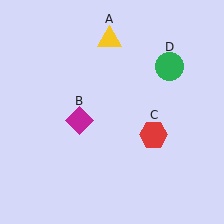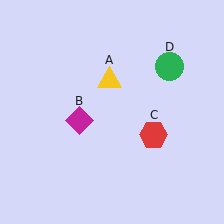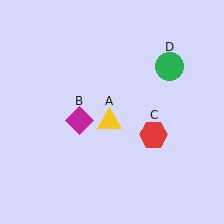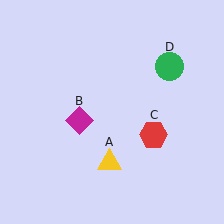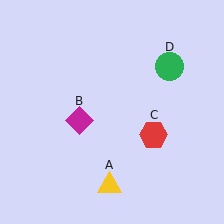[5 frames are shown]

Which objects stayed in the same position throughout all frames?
Magenta diamond (object B) and red hexagon (object C) and green circle (object D) remained stationary.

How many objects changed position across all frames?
1 object changed position: yellow triangle (object A).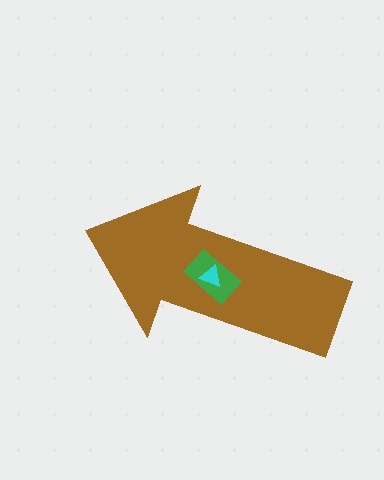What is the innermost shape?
The cyan triangle.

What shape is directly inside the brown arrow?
The green rectangle.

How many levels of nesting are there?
3.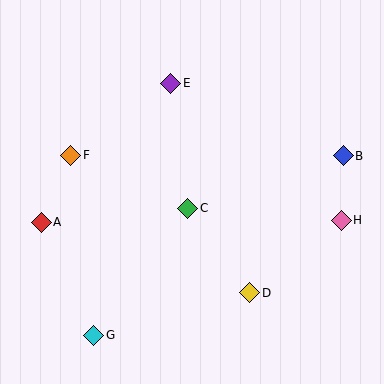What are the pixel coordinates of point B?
Point B is at (343, 156).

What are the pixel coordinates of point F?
Point F is at (70, 155).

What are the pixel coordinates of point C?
Point C is at (188, 208).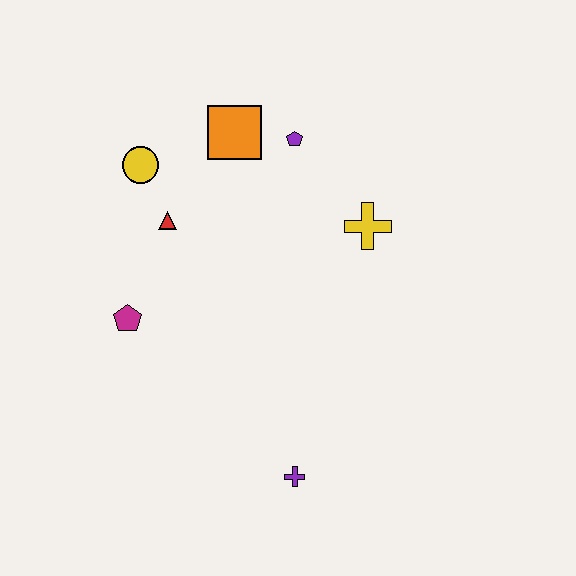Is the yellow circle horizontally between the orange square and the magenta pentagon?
Yes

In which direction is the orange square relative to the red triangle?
The orange square is above the red triangle.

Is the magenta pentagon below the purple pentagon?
Yes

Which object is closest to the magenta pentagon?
The red triangle is closest to the magenta pentagon.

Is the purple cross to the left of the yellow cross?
Yes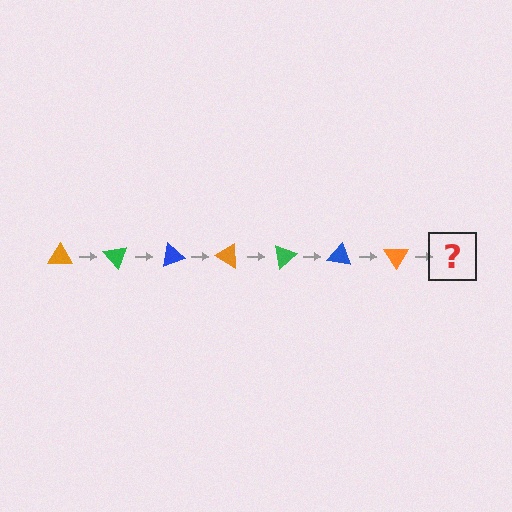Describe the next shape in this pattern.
It should be a green triangle, rotated 350 degrees from the start.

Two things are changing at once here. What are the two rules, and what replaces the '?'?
The two rules are that it rotates 50 degrees each step and the color cycles through orange, green, and blue. The '?' should be a green triangle, rotated 350 degrees from the start.